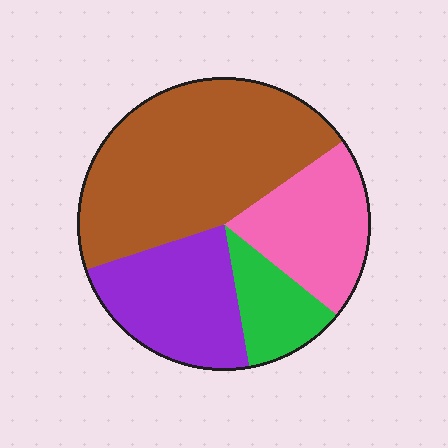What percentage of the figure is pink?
Pink covers 20% of the figure.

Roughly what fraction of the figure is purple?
Purple takes up between a sixth and a third of the figure.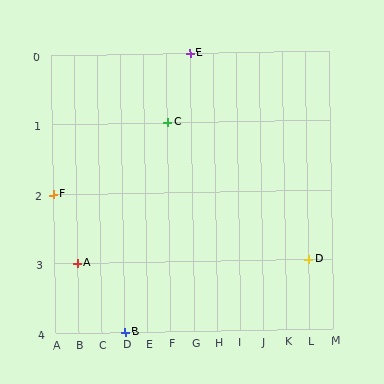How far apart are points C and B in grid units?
Points C and B are 2 columns and 3 rows apart (about 3.6 grid units diagonally).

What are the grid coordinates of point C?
Point C is at grid coordinates (F, 1).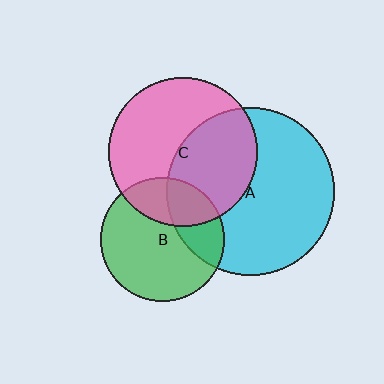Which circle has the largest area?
Circle A (cyan).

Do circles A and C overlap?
Yes.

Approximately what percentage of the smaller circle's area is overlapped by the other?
Approximately 45%.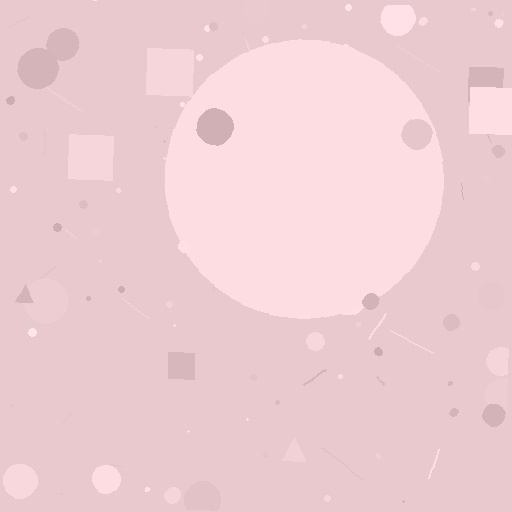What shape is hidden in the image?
A circle is hidden in the image.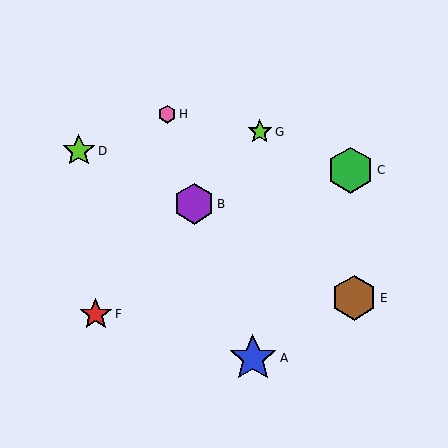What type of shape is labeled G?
Shape G is a lime star.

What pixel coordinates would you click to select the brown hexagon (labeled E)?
Click at (354, 298) to select the brown hexagon E.